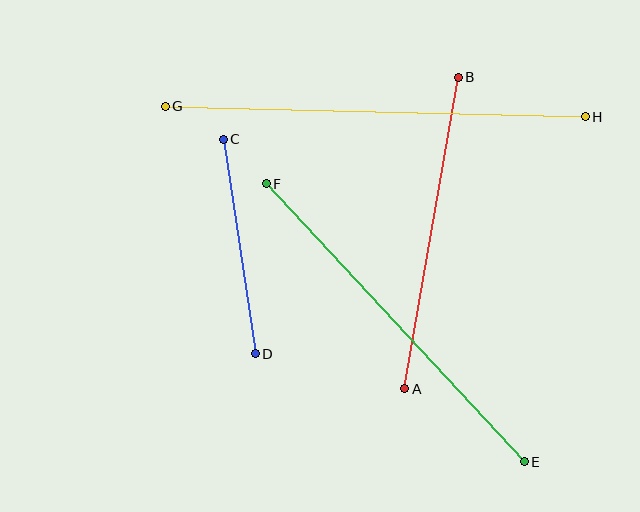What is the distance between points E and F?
The distance is approximately 379 pixels.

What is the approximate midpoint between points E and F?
The midpoint is at approximately (395, 323) pixels.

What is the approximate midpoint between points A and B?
The midpoint is at approximately (432, 233) pixels.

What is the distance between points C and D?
The distance is approximately 217 pixels.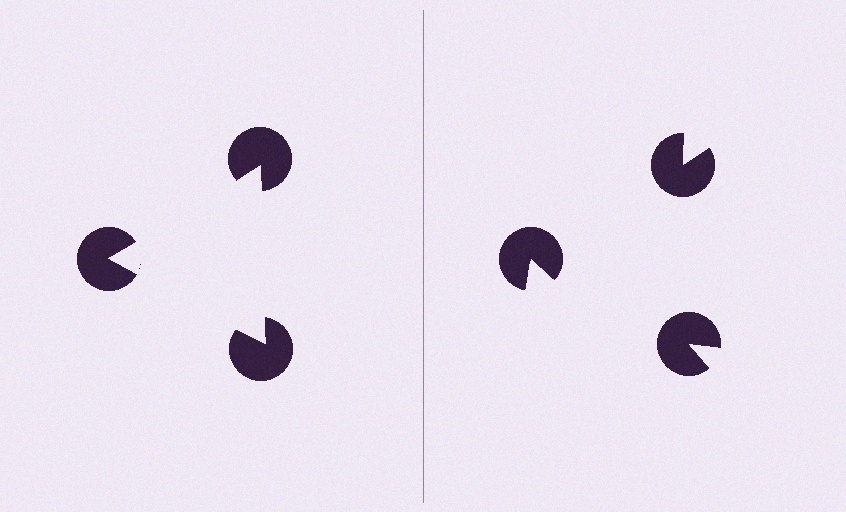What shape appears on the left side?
An illusory triangle.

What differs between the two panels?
The pac-man discs are positioned identically on both sides; only the wedge orientations differ. On the left they align to a triangle; on the right they are misaligned.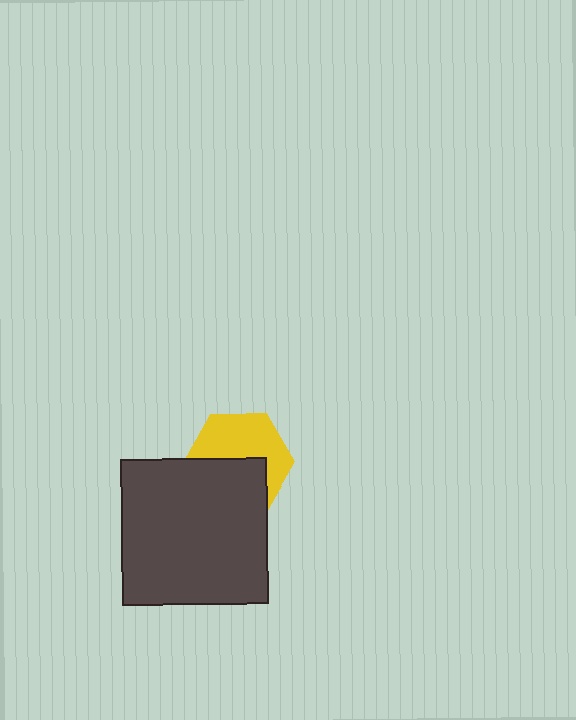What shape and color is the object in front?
The object in front is a dark gray square.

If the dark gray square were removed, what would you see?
You would see the complete yellow hexagon.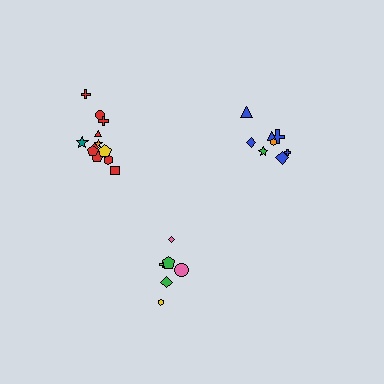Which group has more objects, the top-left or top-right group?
The top-left group.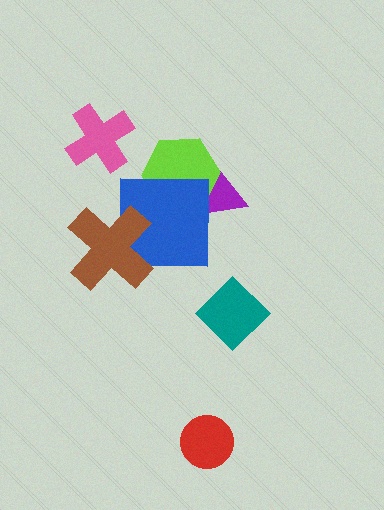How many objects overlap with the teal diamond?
0 objects overlap with the teal diamond.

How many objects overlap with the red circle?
0 objects overlap with the red circle.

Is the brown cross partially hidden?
No, no other shape covers it.